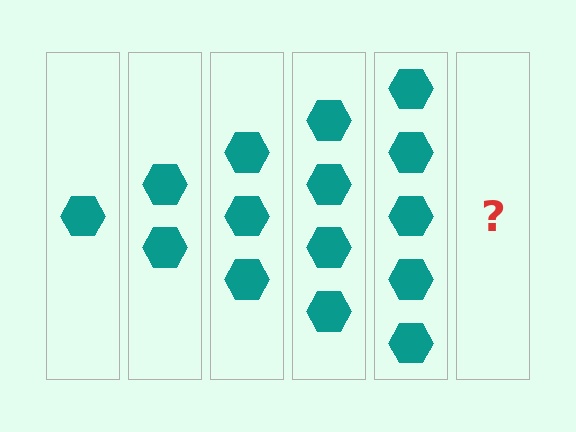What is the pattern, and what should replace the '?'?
The pattern is that each step adds one more hexagon. The '?' should be 6 hexagons.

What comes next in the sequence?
The next element should be 6 hexagons.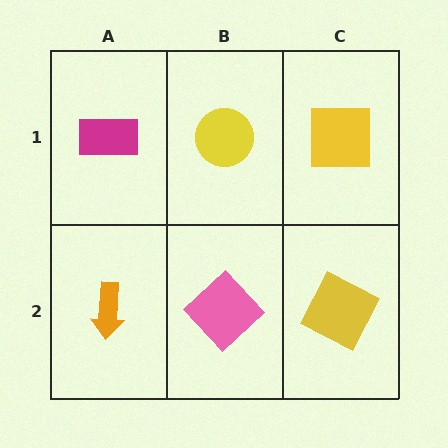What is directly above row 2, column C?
A yellow square.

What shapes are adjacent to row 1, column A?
An orange arrow (row 2, column A), a yellow circle (row 1, column B).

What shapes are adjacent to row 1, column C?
A yellow square (row 2, column C), a yellow circle (row 1, column B).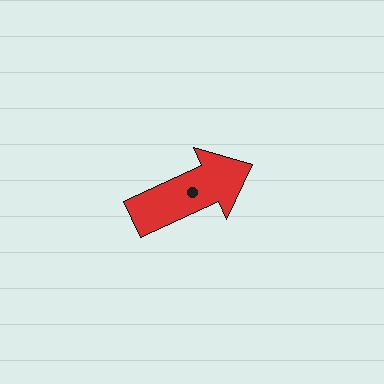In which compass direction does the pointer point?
Northeast.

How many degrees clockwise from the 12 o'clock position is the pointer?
Approximately 65 degrees.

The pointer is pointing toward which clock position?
Roughly 2 o'clock.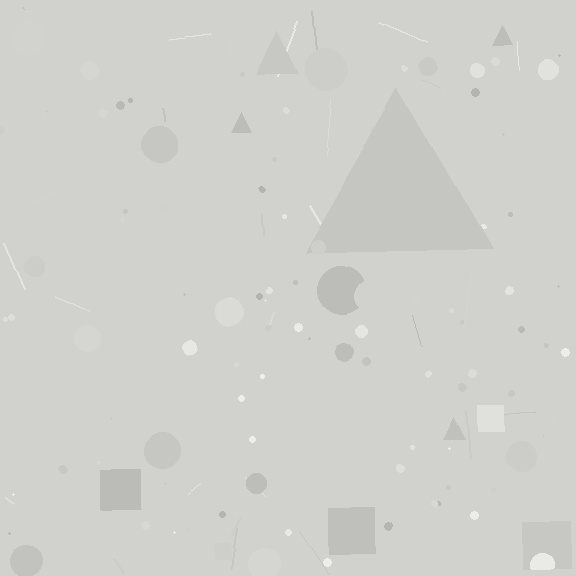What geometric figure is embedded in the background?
A triangle is embedded in the background.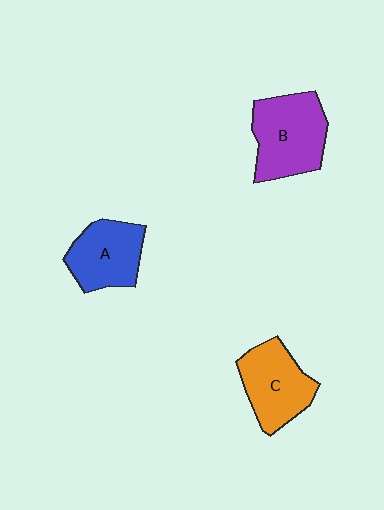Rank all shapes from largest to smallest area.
From largest to smallest: B (purple), C (orange), A (blue).